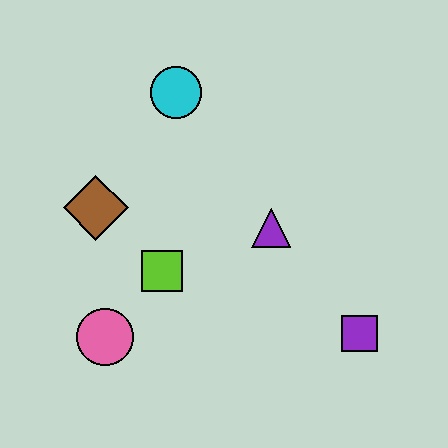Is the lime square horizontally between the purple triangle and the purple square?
No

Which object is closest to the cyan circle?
The brown diamond is closest to the cyan circle.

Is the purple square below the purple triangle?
Yes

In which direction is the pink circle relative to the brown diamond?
The pink circle is below the brown diamond.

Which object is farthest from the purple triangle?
The pink circle is farthest from the purple triangle.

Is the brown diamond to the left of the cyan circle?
Yes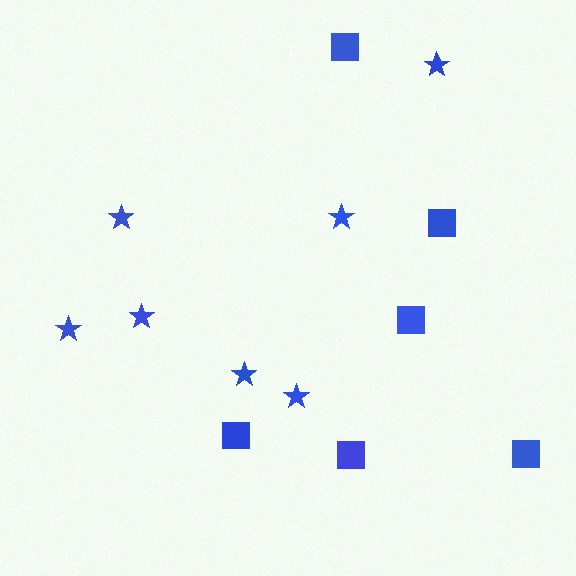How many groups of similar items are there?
There are 2 groups: one group of squares (6) and one group of stars (7).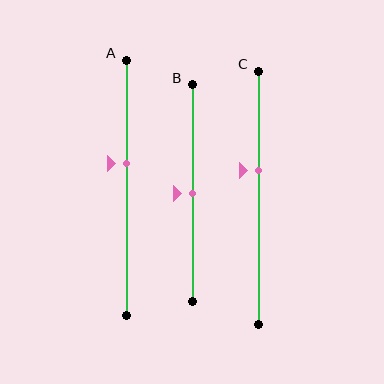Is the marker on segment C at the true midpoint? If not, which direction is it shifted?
No, the marker on segment C is shifted upward by about 11% of the segment length.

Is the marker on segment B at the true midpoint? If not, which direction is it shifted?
Yes, the marker on segment B is at the true midpoint.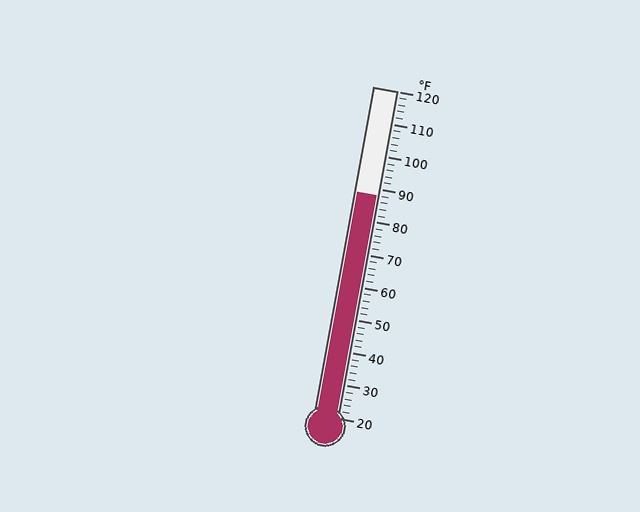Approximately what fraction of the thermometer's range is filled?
The thermometer is filled to approximately 70% of its range.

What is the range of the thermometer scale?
The thermometer scale ranges from 20°F to 120°F.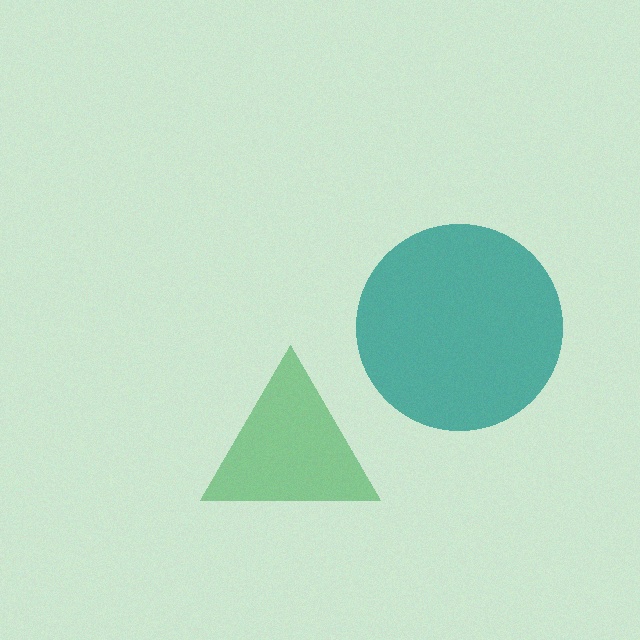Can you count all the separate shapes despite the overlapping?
Yes, there are 2 separate shapes.